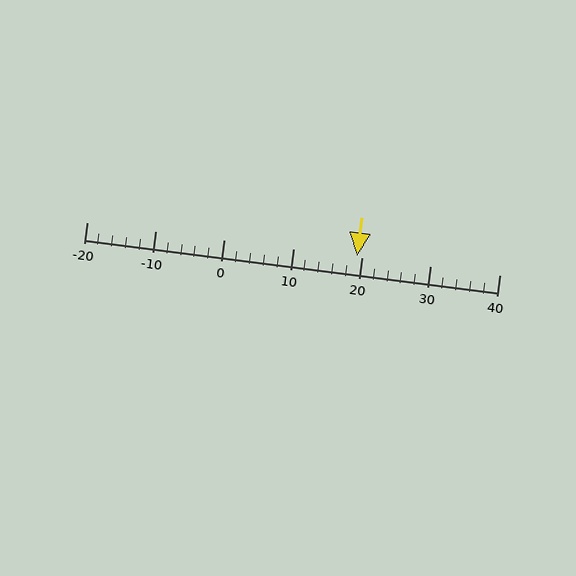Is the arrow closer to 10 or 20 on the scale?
The arrow is closer to 20.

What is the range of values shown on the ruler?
The ruler shows values from -20 to 40.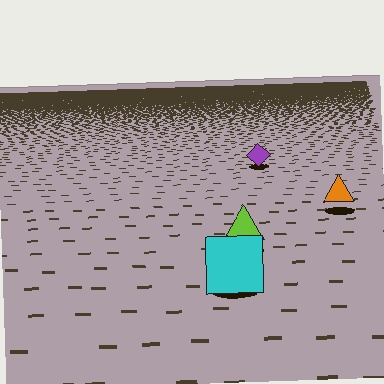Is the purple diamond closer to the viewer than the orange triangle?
No. The orange triangle is closer — you can tell from the texture gradient: the ground texture is coarser near it.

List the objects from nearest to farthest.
From nearest to farthest: the cyan square, the lime triangle, the orange triangle, the purple diamond.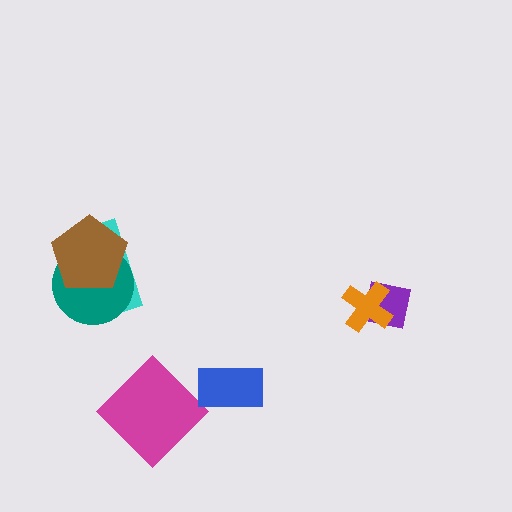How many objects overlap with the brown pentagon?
2 objects overlap with the brown pentagon.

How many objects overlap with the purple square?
1 object overlaps with the purple square.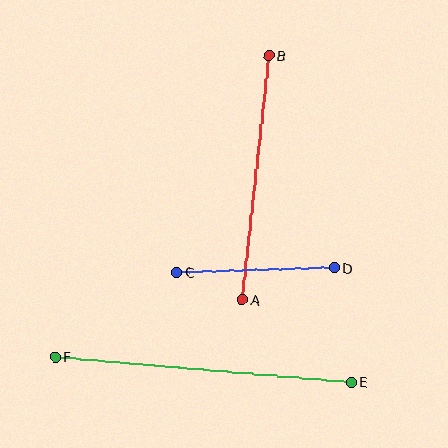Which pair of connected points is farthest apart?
Points E and F are farthest apart.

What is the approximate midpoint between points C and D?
The midpoint is at approximately (255, 270) pixels.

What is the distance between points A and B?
The distance is approximately 246 pixels.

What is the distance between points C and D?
The distance is approximately 158 pixels.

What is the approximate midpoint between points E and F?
The midpoint is at approximately (203, 369) pixels.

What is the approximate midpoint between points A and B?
The midpoint is at approximately (256, 178) pixels.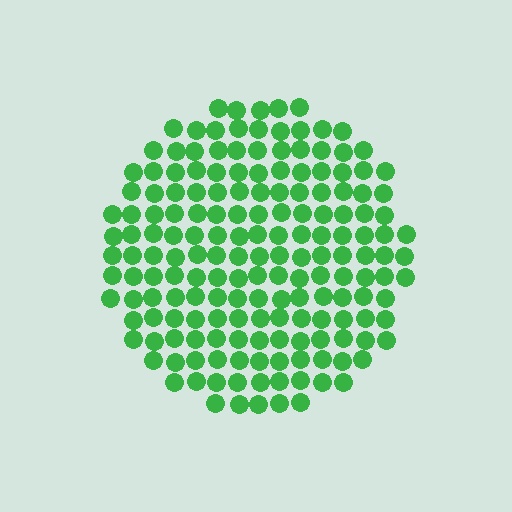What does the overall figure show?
The overall figure shows a circle.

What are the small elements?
The small elements are circles.